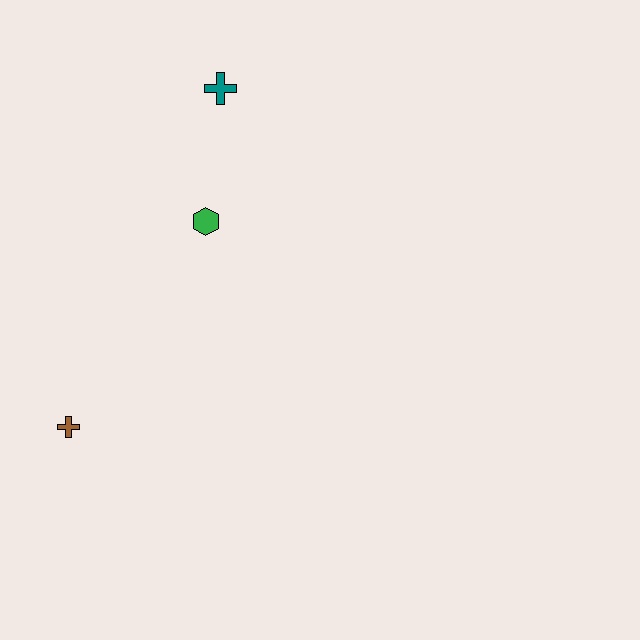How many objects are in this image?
There are 3 objects.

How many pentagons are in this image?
There are no pentagons.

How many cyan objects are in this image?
There are no cyan objects.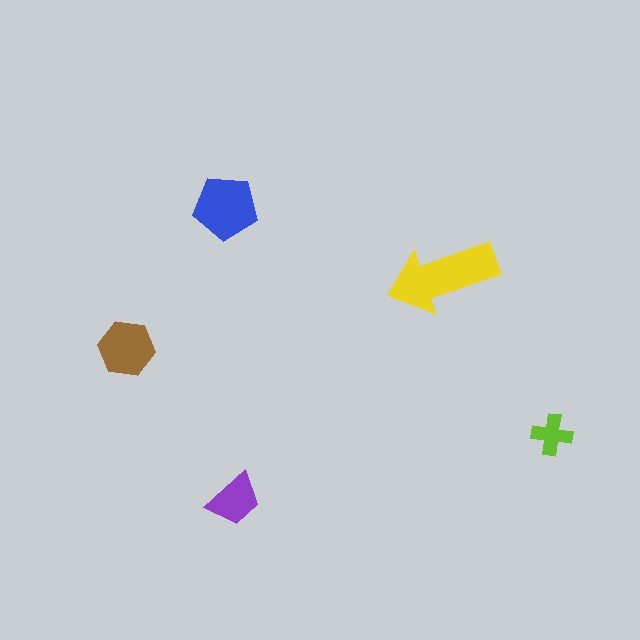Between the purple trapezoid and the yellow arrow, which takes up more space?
The yellow arrow.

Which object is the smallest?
The lime cross.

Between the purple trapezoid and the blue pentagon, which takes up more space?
The blue pentagon.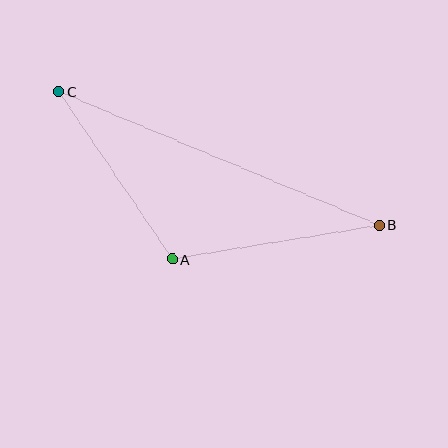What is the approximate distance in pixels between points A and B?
The distance between A and B is approximately 210 pixels.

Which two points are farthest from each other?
Points B and C are farthest from each other.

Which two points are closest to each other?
Points A and C are closest to each other.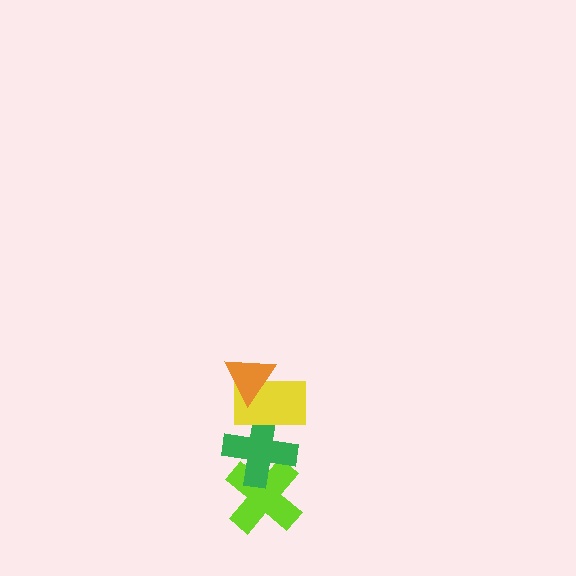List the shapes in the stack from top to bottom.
From top to bottom: the orange triangle, the yellow rectangle, the green cross, the lime cross.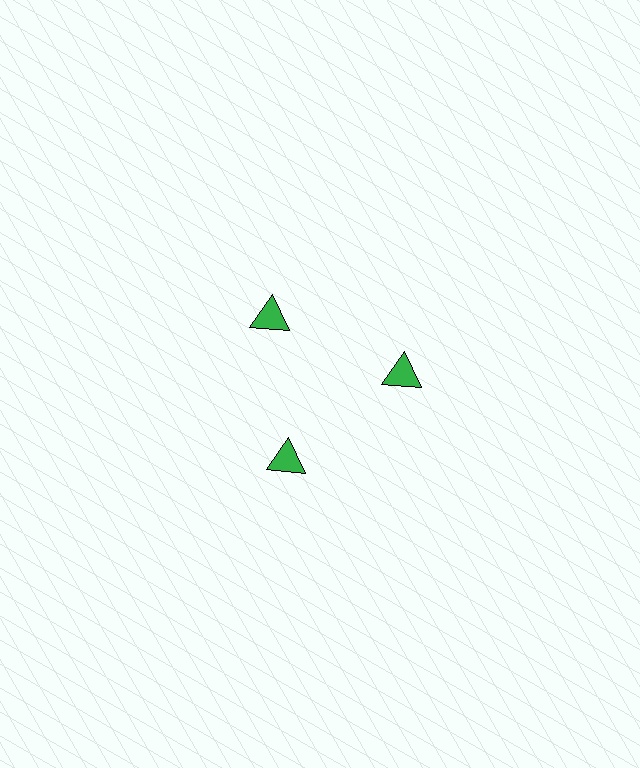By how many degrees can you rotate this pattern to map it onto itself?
The pattern maps onto itself every 120 degrees of rotation.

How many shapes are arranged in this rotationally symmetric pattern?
There are 3 shapes, arranged in 3 groups of 1.